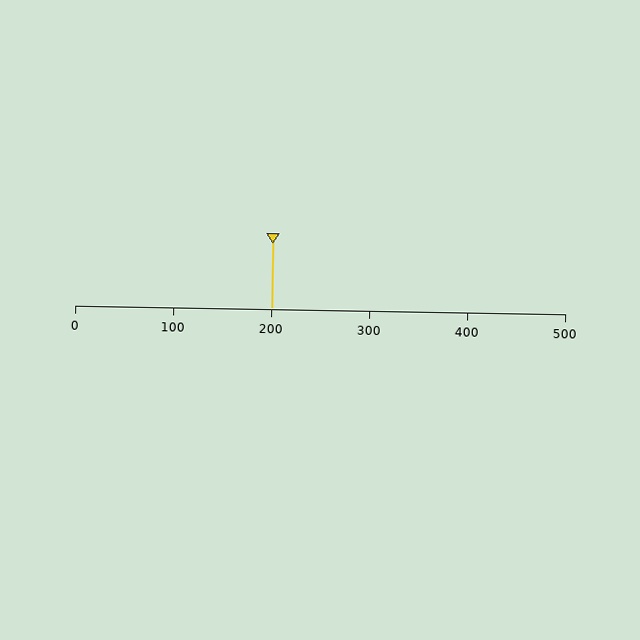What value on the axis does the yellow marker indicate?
The marker indicates approximately 200.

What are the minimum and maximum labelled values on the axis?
The axis runs from 0 to 500.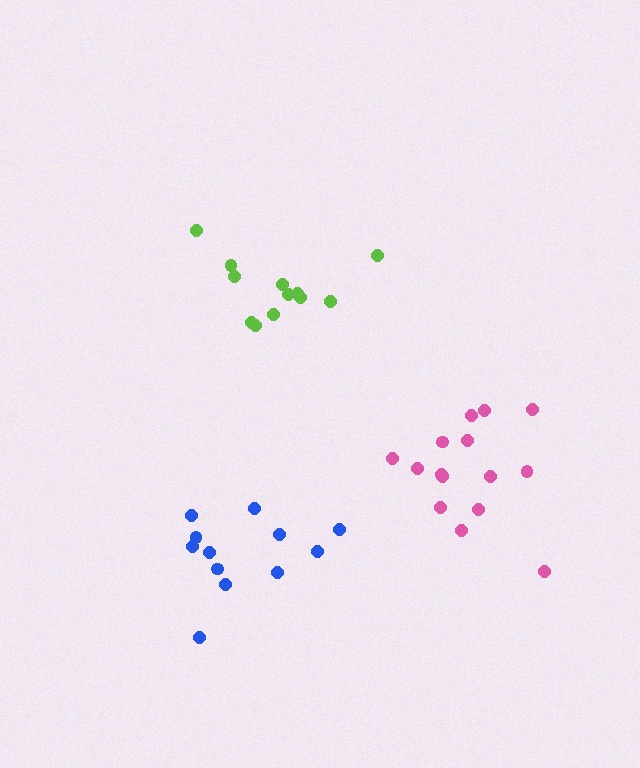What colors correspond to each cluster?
The clusters are colored: lime, pink, blue.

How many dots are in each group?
Group 1: 12 dots, Group 2: 15 dots, Group 3: 12 dots (39 total).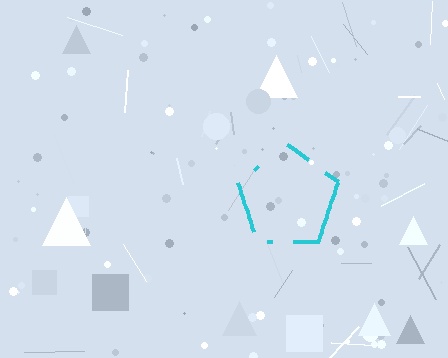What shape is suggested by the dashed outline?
The dashed outline suggests a pentagon.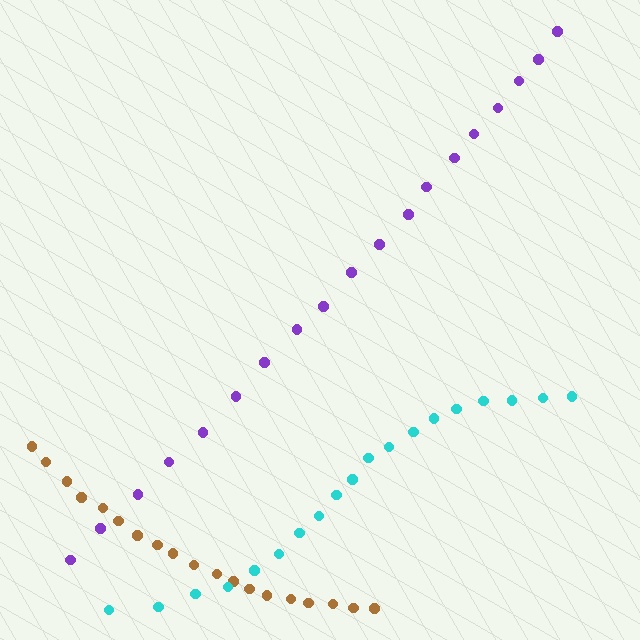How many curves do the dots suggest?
There are 3 distinct paths.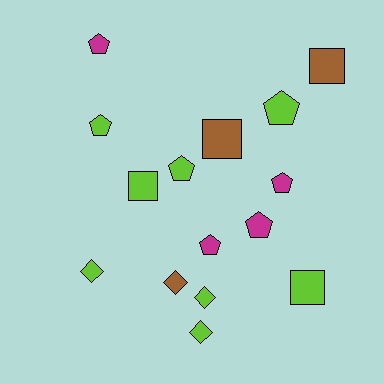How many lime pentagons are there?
There are 3 lime pentagons.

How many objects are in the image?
There are 15 objects.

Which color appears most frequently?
Lime, with 8 objects.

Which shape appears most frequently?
Pentagon, with 7 objects.